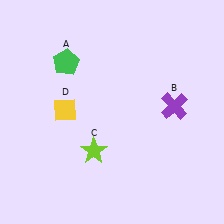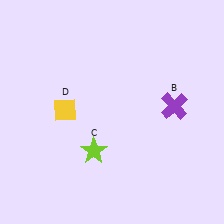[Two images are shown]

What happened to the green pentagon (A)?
The green pentagon (A) was removed in Image 2. It was in the top-left area of Image 1.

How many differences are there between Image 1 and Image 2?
There is 1 difference between the two images.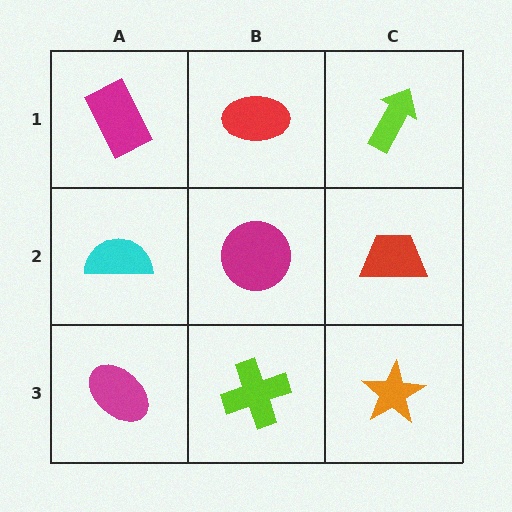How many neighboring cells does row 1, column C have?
2.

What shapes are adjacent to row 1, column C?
A red trapezoid (row 2, column C), a red ellipse (row 1, column B).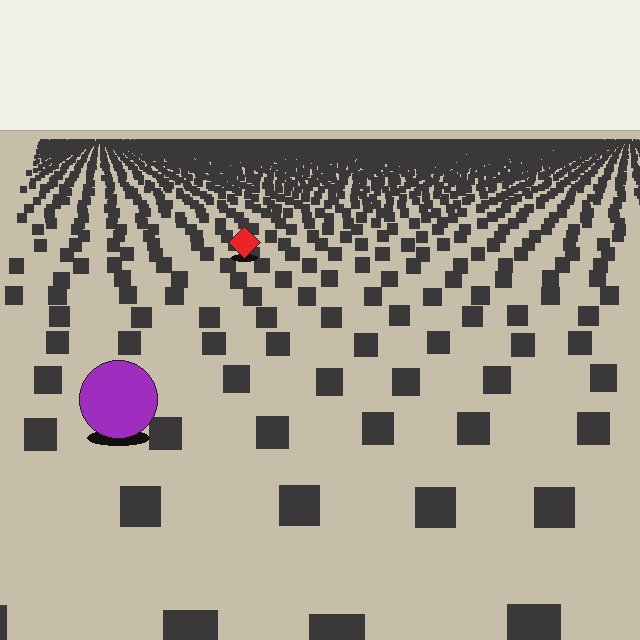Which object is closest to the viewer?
The purple circle is closest. The texture marks near it are larger and more spread out.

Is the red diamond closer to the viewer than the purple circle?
No. The purple circle is closer — you can tell from the texture gradient: the ground texture is coarser near it.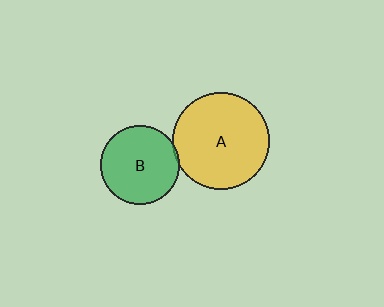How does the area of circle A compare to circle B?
Approximately 1.5 times.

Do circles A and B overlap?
Yes.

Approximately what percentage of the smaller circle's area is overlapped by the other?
Approximately 5%.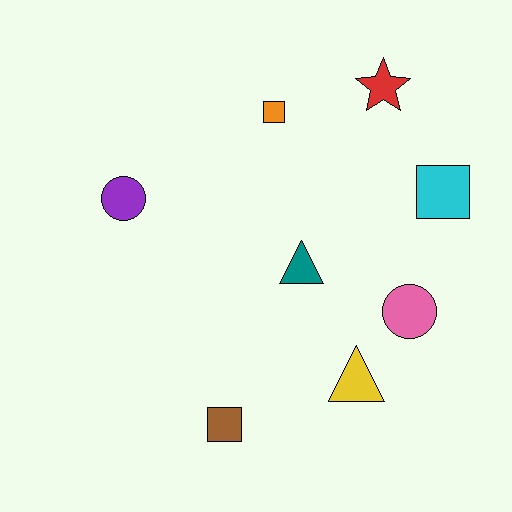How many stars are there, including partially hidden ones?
There is 1 star.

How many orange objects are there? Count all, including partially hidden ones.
There is 1 orange object.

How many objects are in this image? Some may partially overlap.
There are 8 objects.